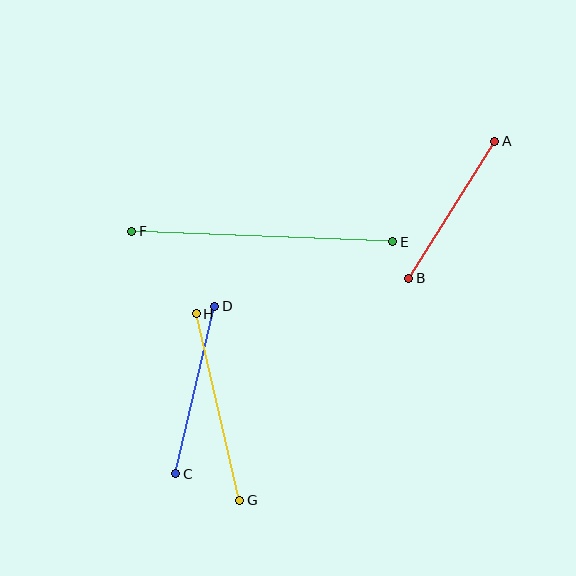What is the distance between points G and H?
The distance is approximately 192 pixels.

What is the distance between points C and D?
The distance is approximately 172 pixels.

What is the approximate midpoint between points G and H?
The midpoint is at approximately (218, 407) pixels.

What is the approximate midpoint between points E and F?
The midpoint is at approximately (262, 236) pixels.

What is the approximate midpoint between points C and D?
The midpoint is at approximately (195, 390) pixels.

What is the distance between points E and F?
The distance is approximately 261 pixels.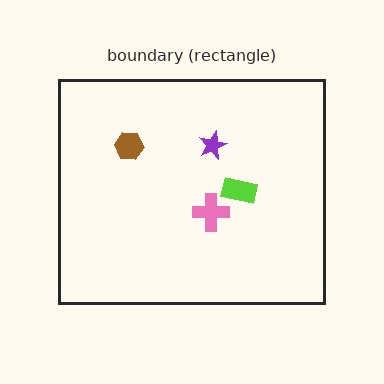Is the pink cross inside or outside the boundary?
Inside.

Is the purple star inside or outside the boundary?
Inside.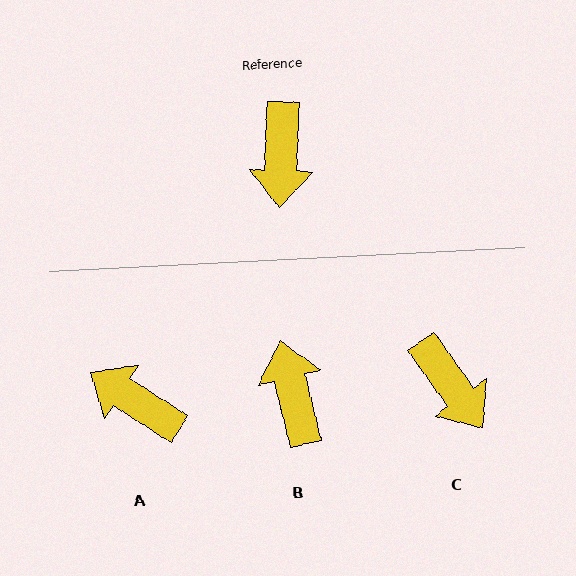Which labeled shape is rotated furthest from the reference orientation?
B, about 164 degrees away.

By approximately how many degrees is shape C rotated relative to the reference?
Approximately 38 degrees counter-clockwise.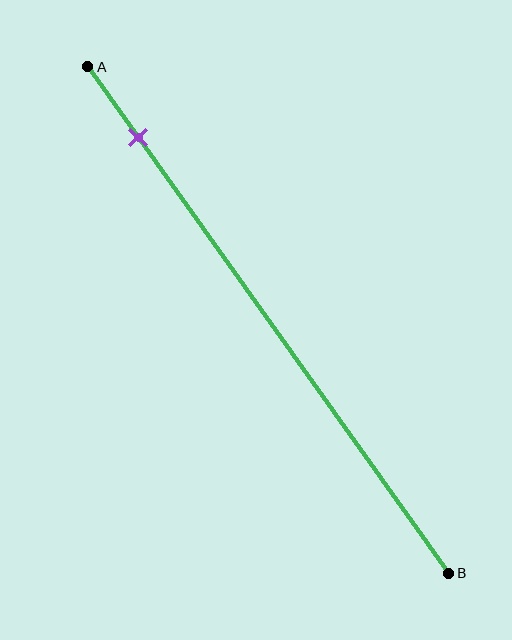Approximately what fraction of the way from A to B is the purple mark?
The purple mark is approximately 15% of the way from A to B.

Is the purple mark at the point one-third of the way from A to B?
No, the mark is at about 15% from A, not at the 33% one-third point.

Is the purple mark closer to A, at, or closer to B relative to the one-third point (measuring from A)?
The purple mark is closer to point A than the one-third point of segment AB.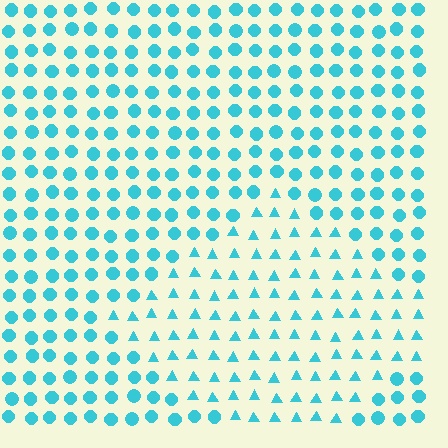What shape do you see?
I see a diamond.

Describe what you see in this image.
The image is filled with small cyan elements arranged in a uniform grid. A diamond-shaped region contains triangles, while the surrounding area contains circles. The boundary is defined purely by the change in element shape.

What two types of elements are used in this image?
The image uses triangles inside the diamond region and circles outside it.